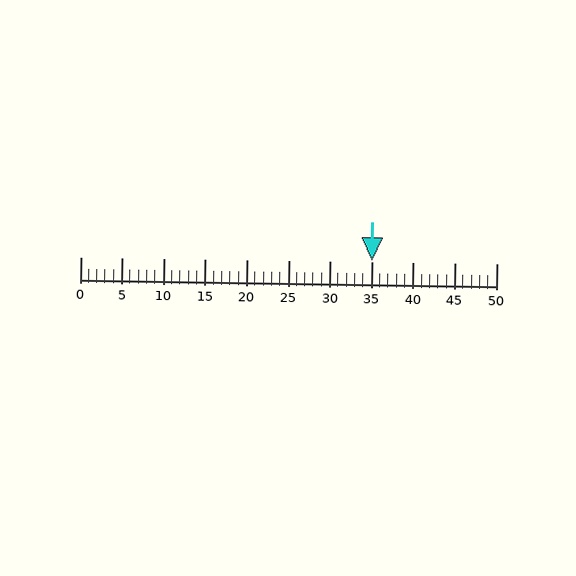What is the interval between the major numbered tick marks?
The major tick marks are spaced 5 units apart.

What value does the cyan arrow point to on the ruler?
The cyan arrow points to approximately 35.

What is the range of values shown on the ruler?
The ruler shows values from 0 to 50.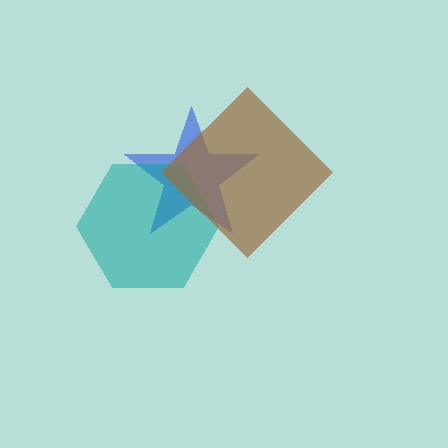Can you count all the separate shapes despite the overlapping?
Yes, there are 3 separate shapes.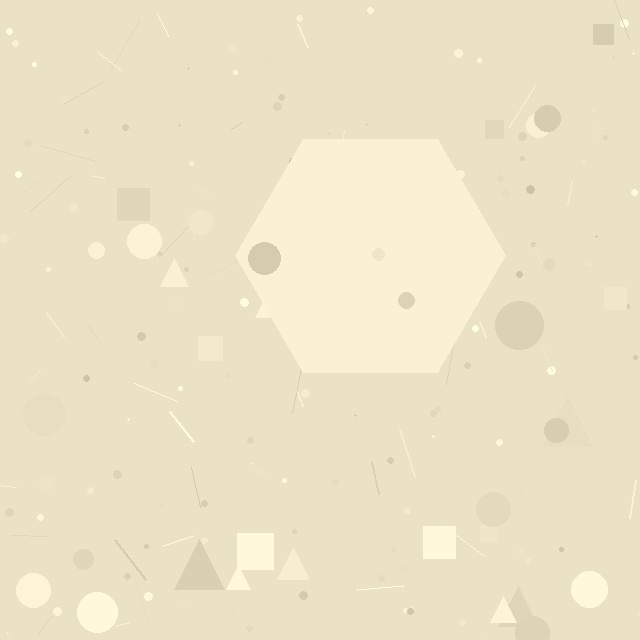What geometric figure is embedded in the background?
A hexagon is embedded in the background.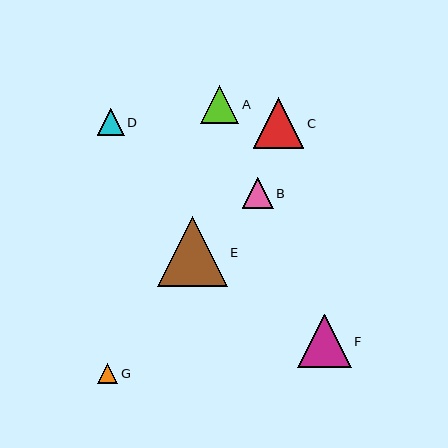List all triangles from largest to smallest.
From largest to smallest: E, F, C, A, B, D, G.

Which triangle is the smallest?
Triangle G is the smallest with a size of approximately 20 pixels.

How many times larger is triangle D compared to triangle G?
Triangle D is approximately 1.3 times the size of triangle G.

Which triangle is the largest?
Triangle E is the largest with a size of approximately 70 pixels.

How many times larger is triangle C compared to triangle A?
Triangle C is approximately 1.3 times the size of triangle A.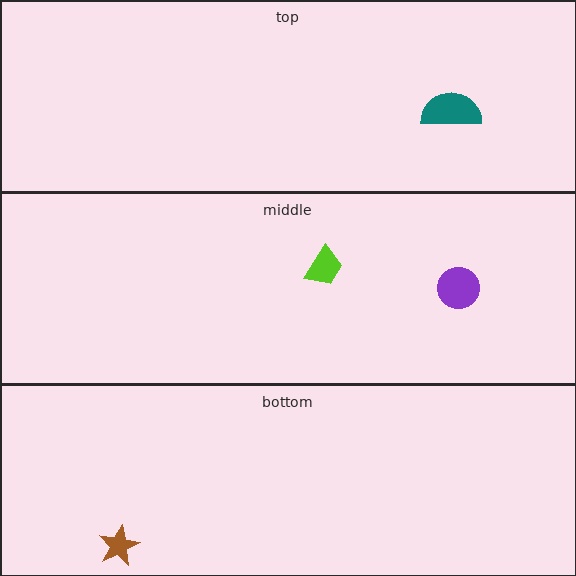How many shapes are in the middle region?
2.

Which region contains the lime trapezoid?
The middle region.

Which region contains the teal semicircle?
The top region.